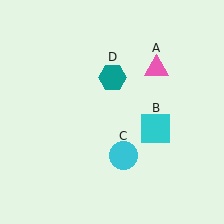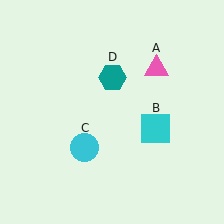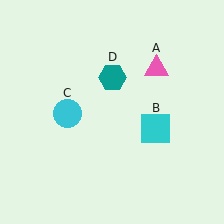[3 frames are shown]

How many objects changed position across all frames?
1 object changed position: cyan circle (object C).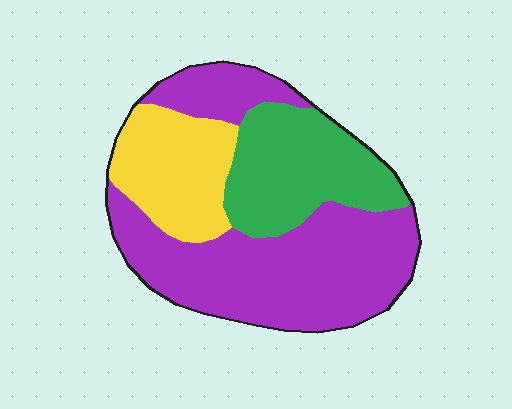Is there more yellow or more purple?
Purple.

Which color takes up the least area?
Yellow, at roughly 20%.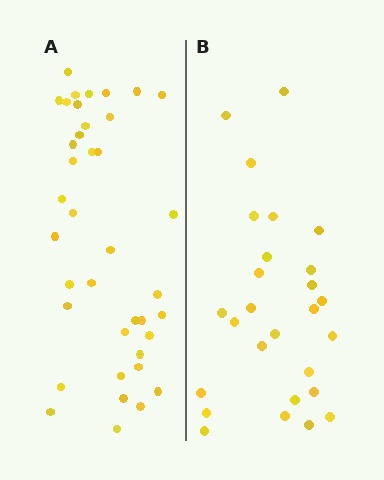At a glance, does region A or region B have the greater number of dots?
Region A (the left region) has more dots.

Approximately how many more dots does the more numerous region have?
Region A has roughly 12 or so more dots than region B.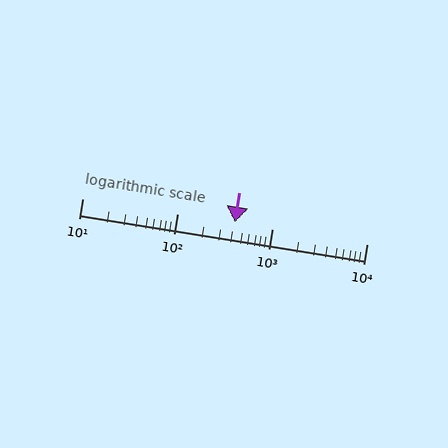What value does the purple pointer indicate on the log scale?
The pointer indicates approximately 410.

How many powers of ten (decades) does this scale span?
The scale spans 3 decades, from 10 to 10000.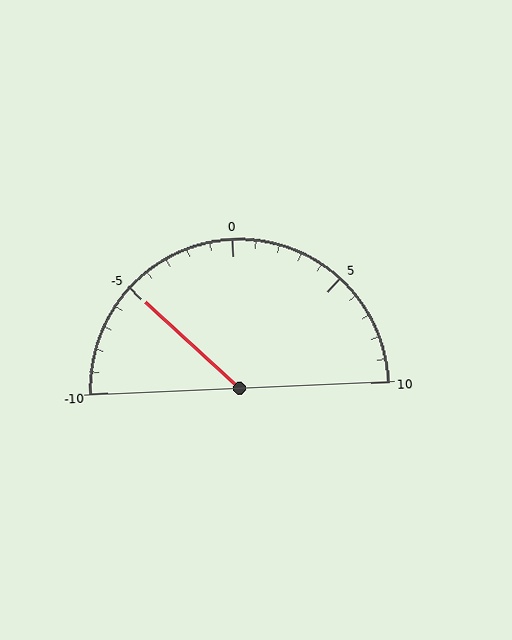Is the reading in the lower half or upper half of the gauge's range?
The reading is in the lower half of the range (-10 to 10).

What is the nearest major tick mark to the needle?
The nearest major tick mark is -5.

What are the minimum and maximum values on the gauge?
The gauge ranges from -10 to 10.